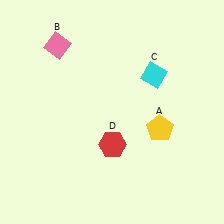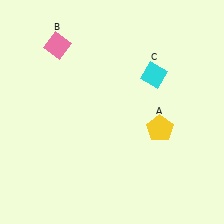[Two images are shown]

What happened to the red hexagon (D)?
The red hexagon (D) was removed in Image 2. It was in the bottom-right area of Image 1.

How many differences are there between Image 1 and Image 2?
There is 1 difference between the two images.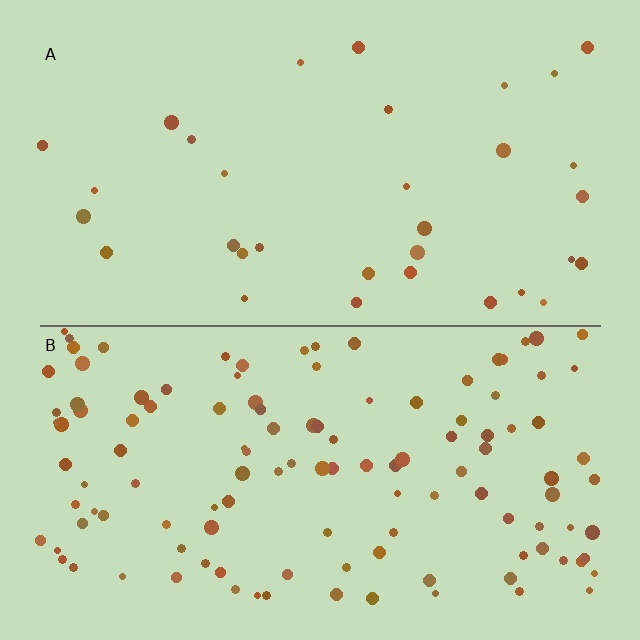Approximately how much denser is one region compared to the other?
Approximately 3.7× — region B over region A.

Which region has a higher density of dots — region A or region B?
B (the bottom).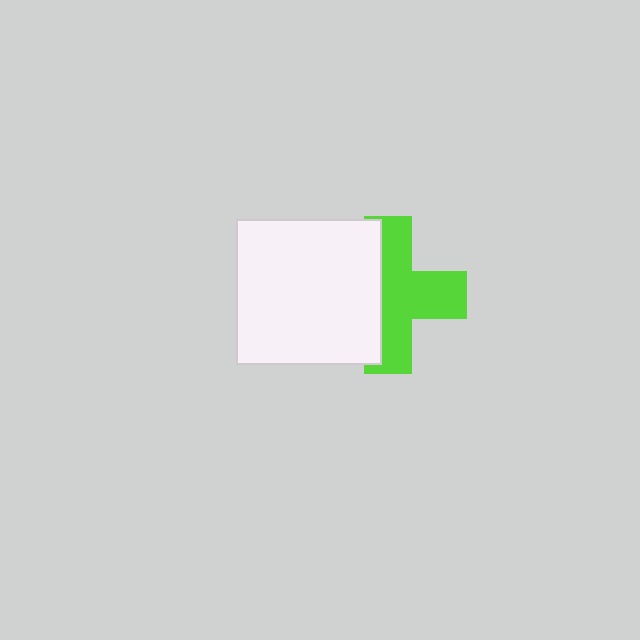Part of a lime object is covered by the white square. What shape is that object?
It is a cross.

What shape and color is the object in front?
The object in front is a white square.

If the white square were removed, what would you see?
You would see the complete lime cross.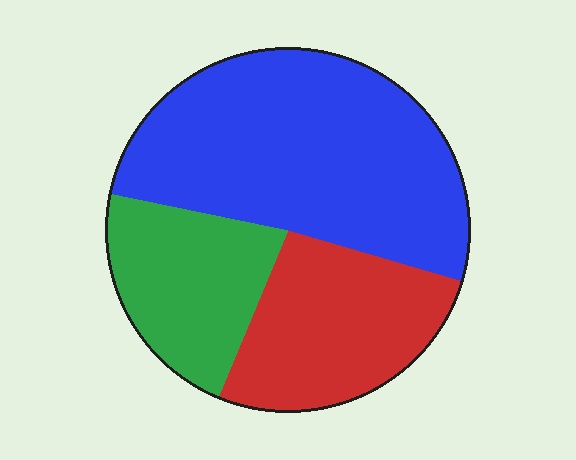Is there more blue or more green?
Blue.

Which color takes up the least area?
Green, at roughly 20%.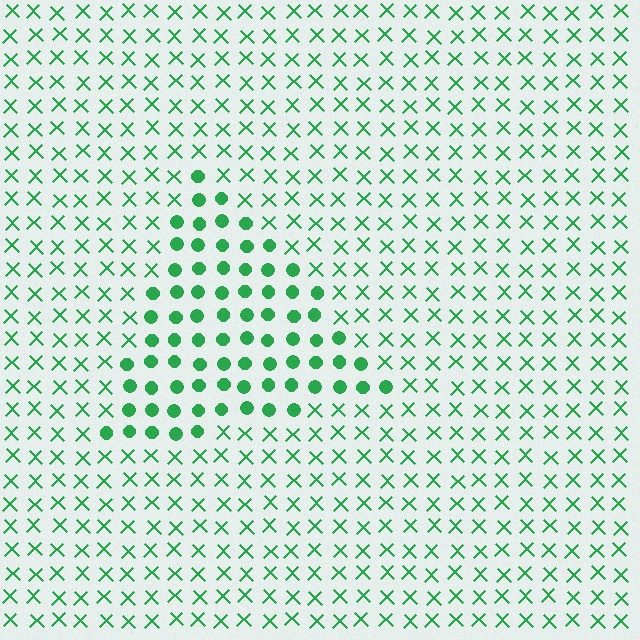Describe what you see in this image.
The image is filled with small green elements arranged in a uniform grid. A triangle-shaped region contains circles, while the surrounding area contains X marks. The boundary is defined purely by the change in element shape.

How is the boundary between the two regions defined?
The boundary is defined by a change in element shape: circles inside vs. X marks outside. All elements share the same color and spacing.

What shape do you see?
I see a triangle.